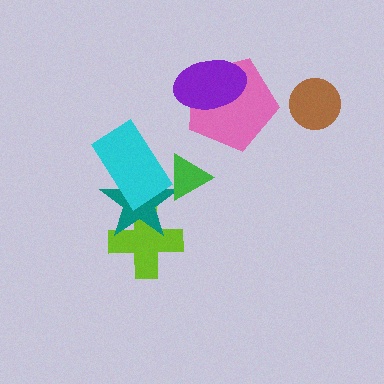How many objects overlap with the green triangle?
2 objects overlap with the green triangle.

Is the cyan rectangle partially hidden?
Yes, it is partially covered by another shape.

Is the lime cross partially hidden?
Yes, it is partially covered by another shape.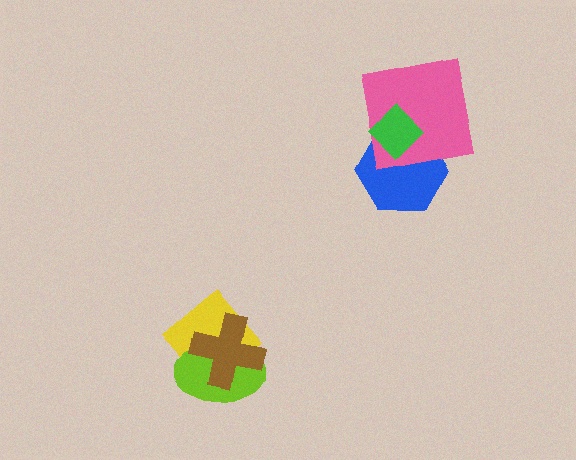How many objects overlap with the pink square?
2 objects overlap with the pink square.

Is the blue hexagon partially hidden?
Yes, it is partially covered by another shape.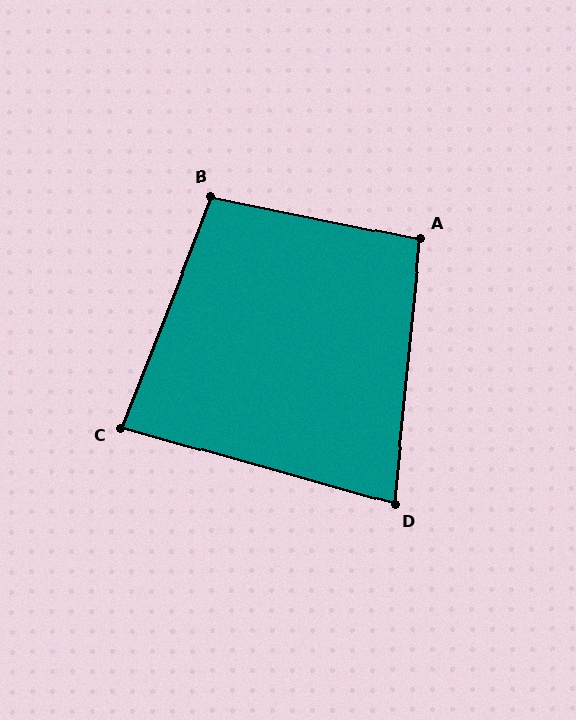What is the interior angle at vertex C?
Approximately 85 degrees (acute).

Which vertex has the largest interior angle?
B, at approximately 100 degrees.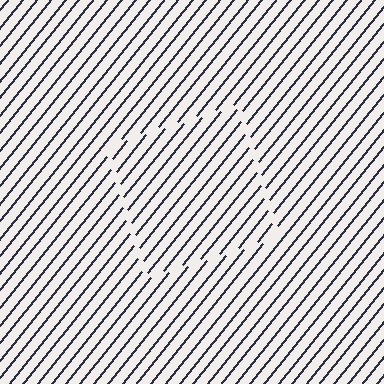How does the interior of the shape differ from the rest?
The interior of the shape contains the same grating, shifted by half a period — the contour is defined by the phase discontinuity where line-ends from the inner and outer gratings abut.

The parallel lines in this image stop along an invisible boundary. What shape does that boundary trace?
An illusory square. The interior of the shape contains the same grating, shifted by half a period — the contour is defined by the phase discontinuity where line-ends from the inner and outer gratings abut.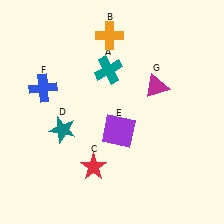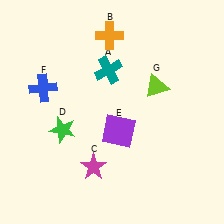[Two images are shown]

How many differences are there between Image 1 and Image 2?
There are 3 differences between the two images.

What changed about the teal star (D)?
In Image 1, D is teal. In Image 2, it changed to green.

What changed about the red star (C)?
In Image 1, C is red. In Image 2, it changed to magenta.